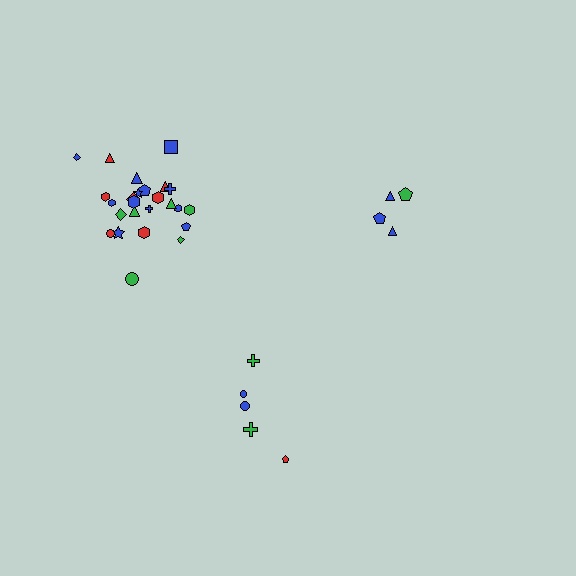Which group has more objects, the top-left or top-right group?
The top-left group.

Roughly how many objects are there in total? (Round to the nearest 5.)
Roughly 35 objects in total.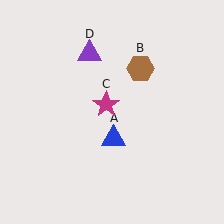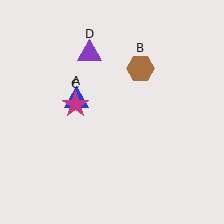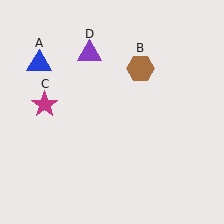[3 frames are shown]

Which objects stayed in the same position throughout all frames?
Brown hexagon (object B) and purple triangle (object D) remained stationary.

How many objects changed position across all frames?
2 objects changed position: blue triangle (object A), magenta star (object C).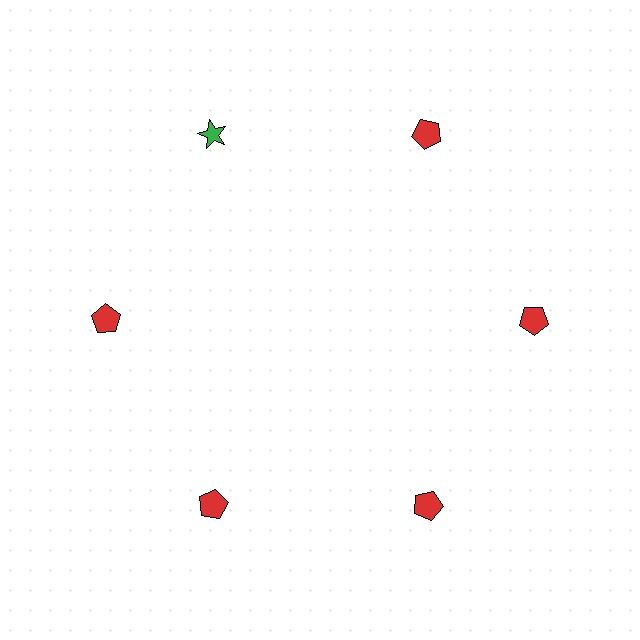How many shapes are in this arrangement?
There are 6 shapes arranged in a ring pattern.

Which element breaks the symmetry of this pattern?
The green star at roughly the 11 o'clock position breaks the symmetry. All other shapes are red pentagons.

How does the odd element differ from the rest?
It differs in both color (green instead of red) and shape (star instead of pentagon).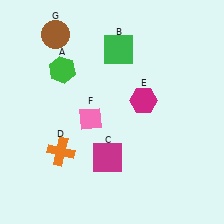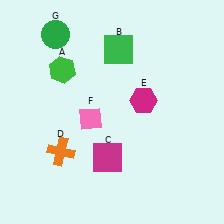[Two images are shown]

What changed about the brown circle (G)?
In Image 1, G is brown. In Image 2, it changed to green.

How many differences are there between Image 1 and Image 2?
There is 1 difference between the two images.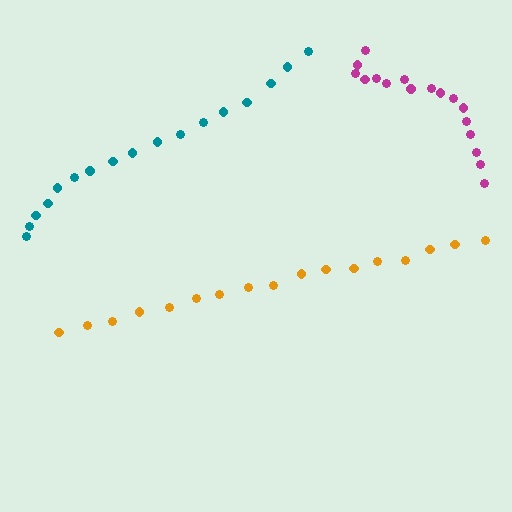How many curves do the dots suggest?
There are 3 distinct paths.